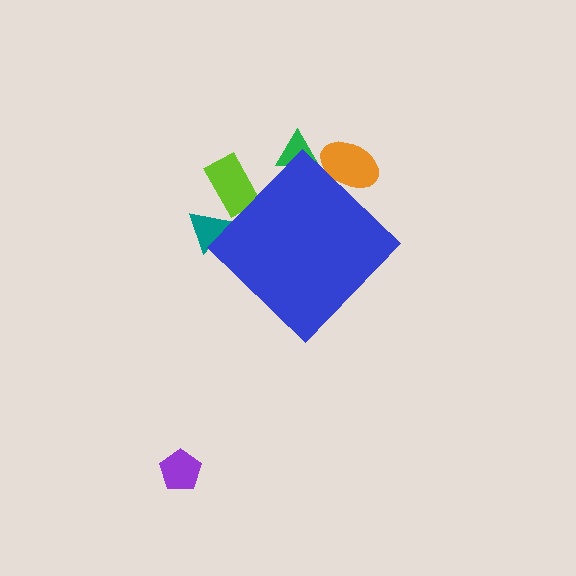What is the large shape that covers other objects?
A blue diamond.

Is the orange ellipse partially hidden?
Yes, the orange ellipse is partially hidden behind the blue diamond.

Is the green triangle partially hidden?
Yes, the green triangle is partially hidden behind the blue diamond.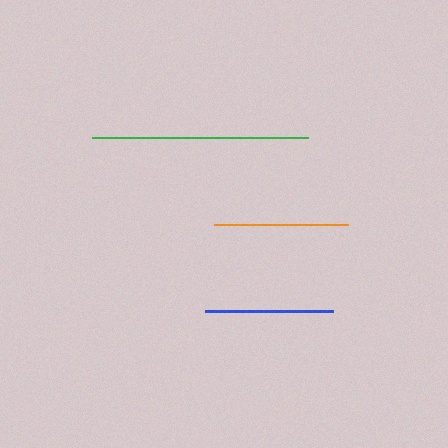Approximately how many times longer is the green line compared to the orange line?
The green line is approximately 1.6 times the length of the orange line.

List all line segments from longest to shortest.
From longest to shortest: green, orange, blue.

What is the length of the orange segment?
The orange segment is approximately 134 pixels long.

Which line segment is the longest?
The green line is the longest at approximately 216 pixels.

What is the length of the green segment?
The green segment is approximately 216 pixels long.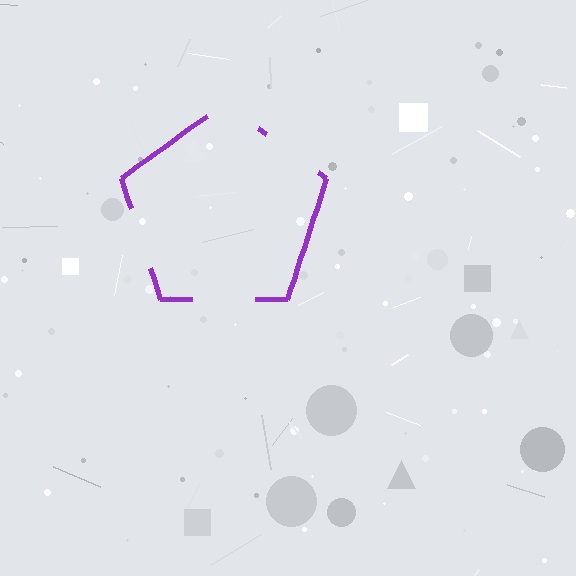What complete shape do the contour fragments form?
The contour fragments form a pentagon.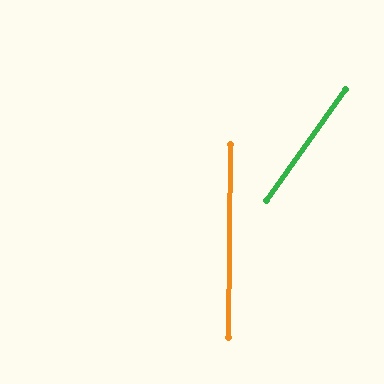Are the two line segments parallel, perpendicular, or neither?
Neither parallel nor perpendicular — they differ by about 35°.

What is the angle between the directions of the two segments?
Approximately 35 degrees.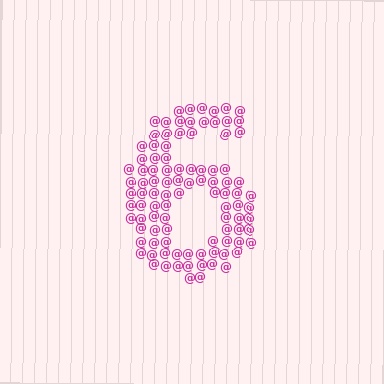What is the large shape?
The large shape is the digit 6.